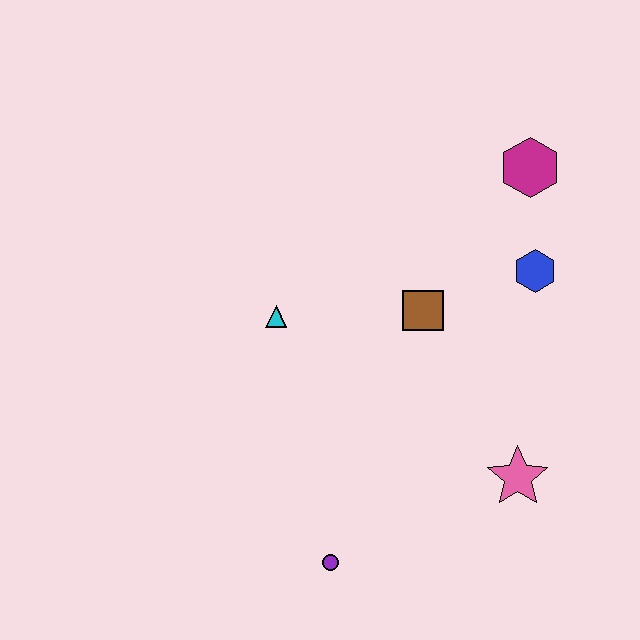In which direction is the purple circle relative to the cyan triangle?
The purple circle is below the cyan triangle.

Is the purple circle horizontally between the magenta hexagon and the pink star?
No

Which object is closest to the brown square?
The blue hexagon is closest to the brown square.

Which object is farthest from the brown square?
The purple circle is farthest from the brown square.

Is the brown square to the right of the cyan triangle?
Yes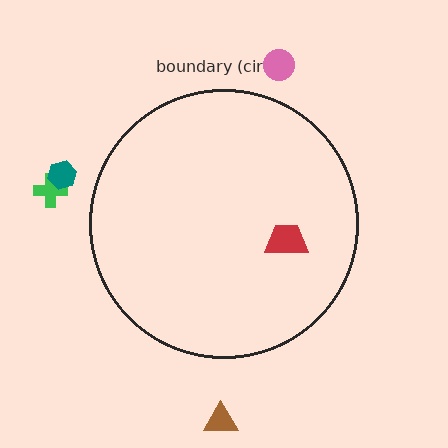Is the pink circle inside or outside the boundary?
Outside.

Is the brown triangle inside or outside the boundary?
Outside.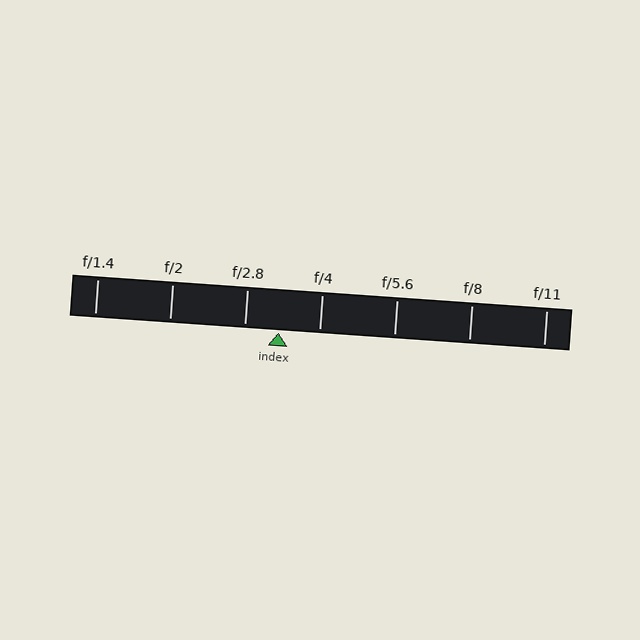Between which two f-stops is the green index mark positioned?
The index mark is between f/2.8 and f/4.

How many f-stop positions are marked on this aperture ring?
There are 7 f-stop positions marked.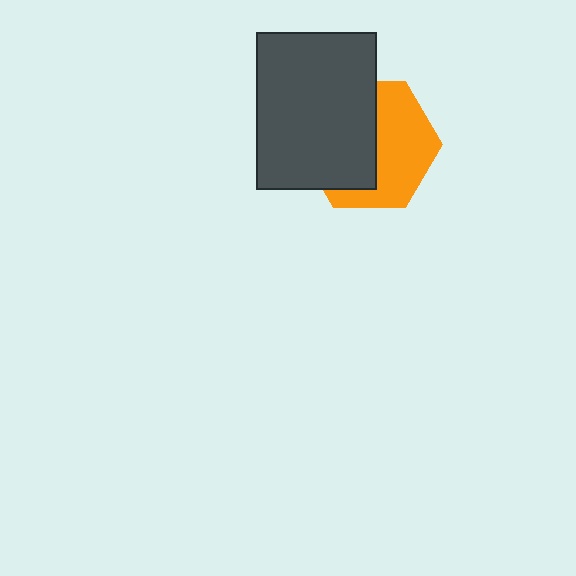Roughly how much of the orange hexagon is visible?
About half of it is visible (roughly 49%).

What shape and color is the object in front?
The object in front is a dark gray rectangle.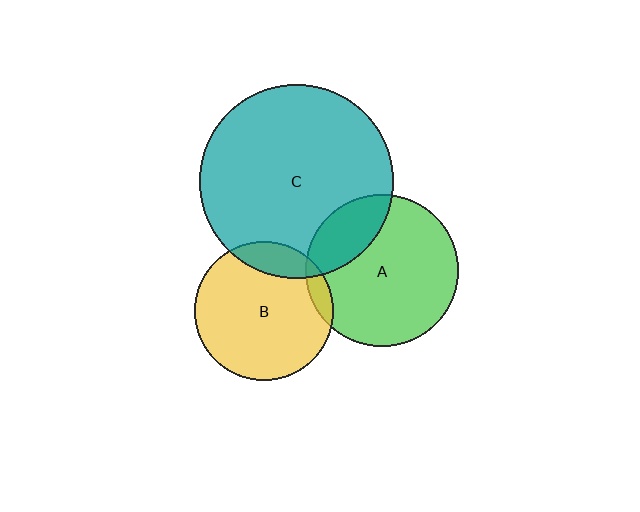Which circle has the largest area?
Circle C (teal).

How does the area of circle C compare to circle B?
Approximately 1.9 times.